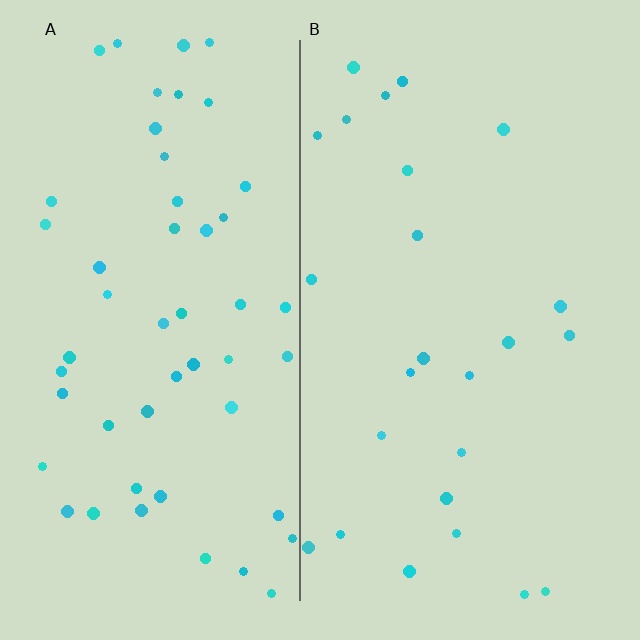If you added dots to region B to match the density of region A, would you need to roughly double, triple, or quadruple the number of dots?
Approximately double.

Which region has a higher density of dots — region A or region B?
A (the left).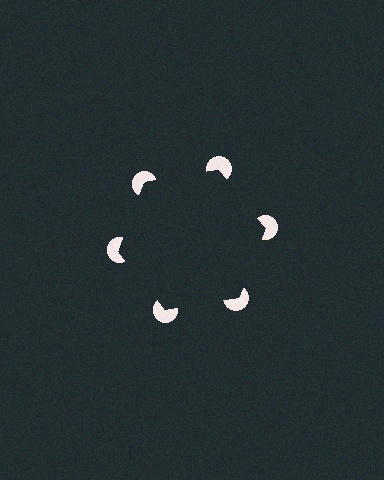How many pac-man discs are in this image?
There are 6 — one at each vertex of the illusory hexagon.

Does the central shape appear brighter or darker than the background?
It typically appears slightly darker than the background, even though no actual brightness change is drawn.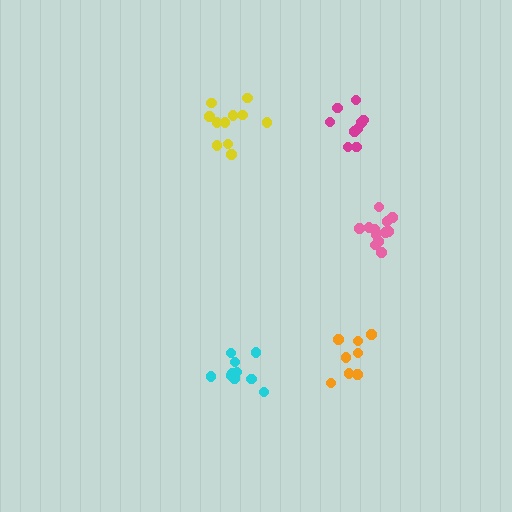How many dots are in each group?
Group 1: 9 dots, Group 2: 13 dots, Group 3: 11 dots, Group 4: 10 dots, Group 5: 8 dots (51 total).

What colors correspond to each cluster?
The clusters are colored: magenta, pink, yellow, cyan, orange.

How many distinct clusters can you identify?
There are 5 distinct clusters.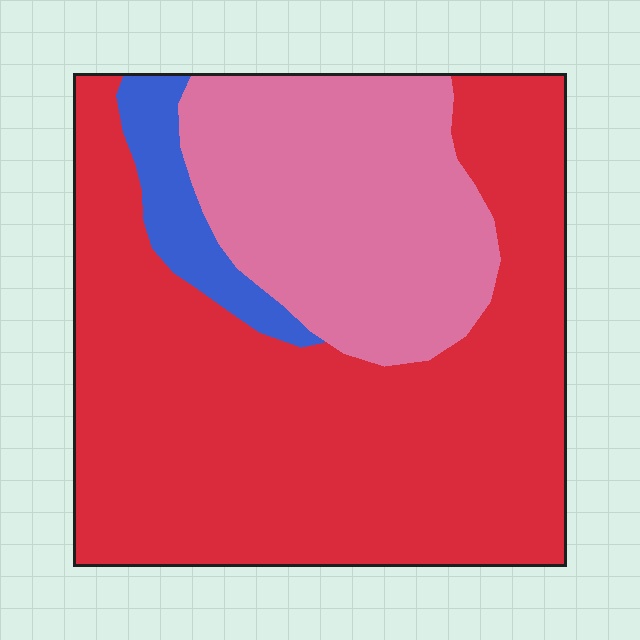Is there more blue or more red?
Red.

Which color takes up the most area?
Red, at roughly 65%.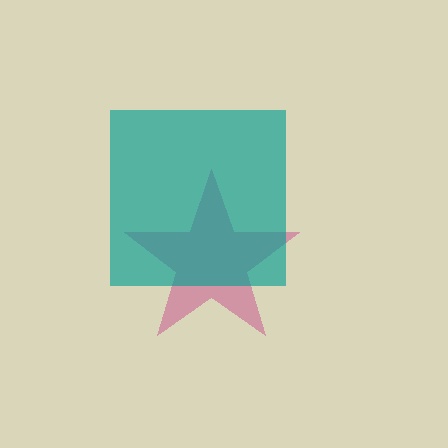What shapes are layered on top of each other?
The layered shapes are: a magenta star, a teal square.